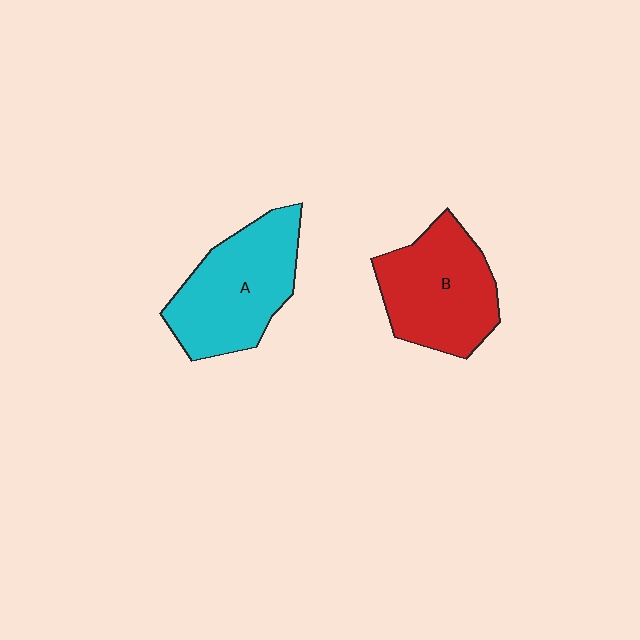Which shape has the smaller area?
Shape B (red).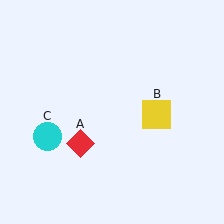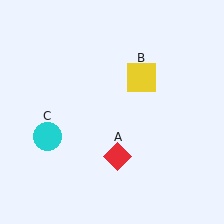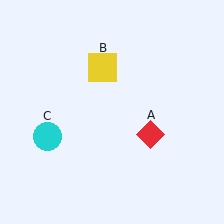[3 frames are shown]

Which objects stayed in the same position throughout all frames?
Cyan circle (object C) remained stationary.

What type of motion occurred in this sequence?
The red diamond (object A), yellow square (object B) rotated counterclockwise around the center of the scene.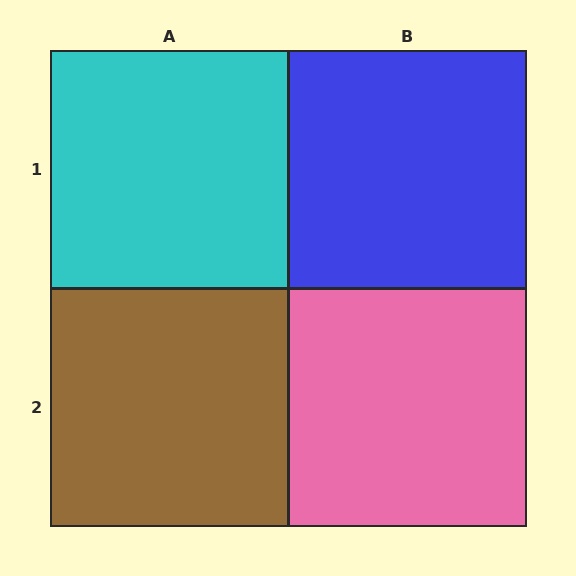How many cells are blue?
1 cell is blue.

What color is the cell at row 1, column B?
Blue.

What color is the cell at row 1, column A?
Cyan.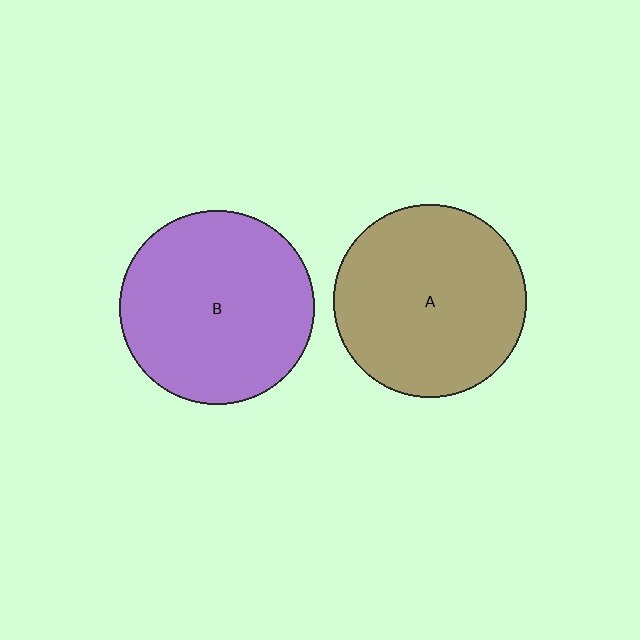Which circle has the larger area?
Circle B (purple).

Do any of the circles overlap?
No, none of the circles overlap.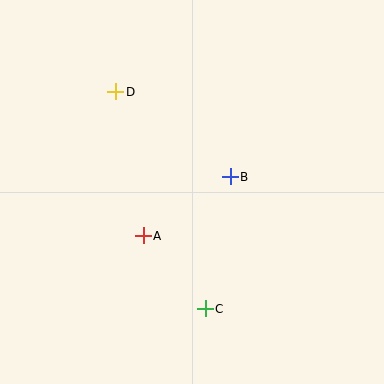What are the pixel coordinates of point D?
Point D is at (116, 92).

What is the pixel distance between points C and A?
The distance between C and A is 96 pixels.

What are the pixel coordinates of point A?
Point A is at (143, 236).